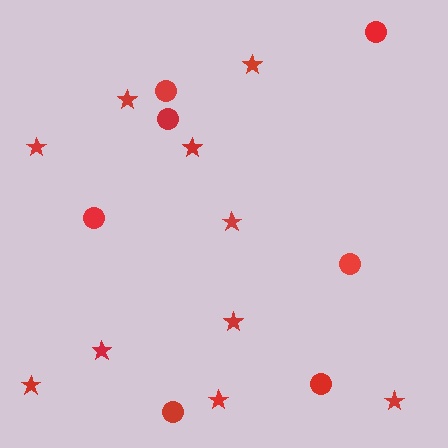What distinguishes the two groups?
There are 2 groups: one group of stars (10) and one group of circles (7).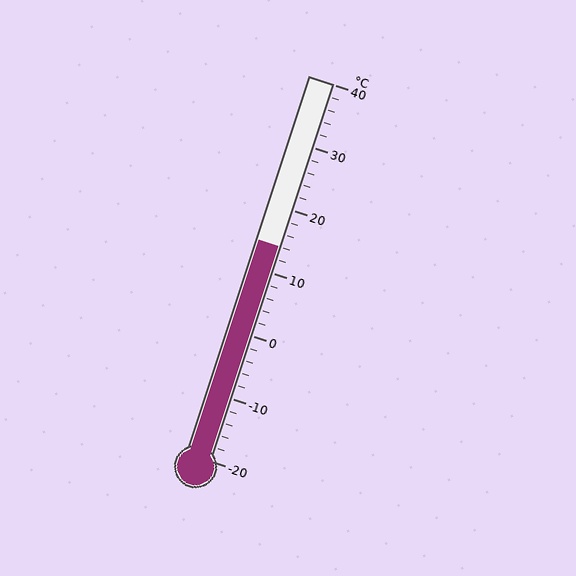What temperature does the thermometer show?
The thermometer shows approximately 14°C.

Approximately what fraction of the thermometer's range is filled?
The thermometer is filled to approximately 55% of its range.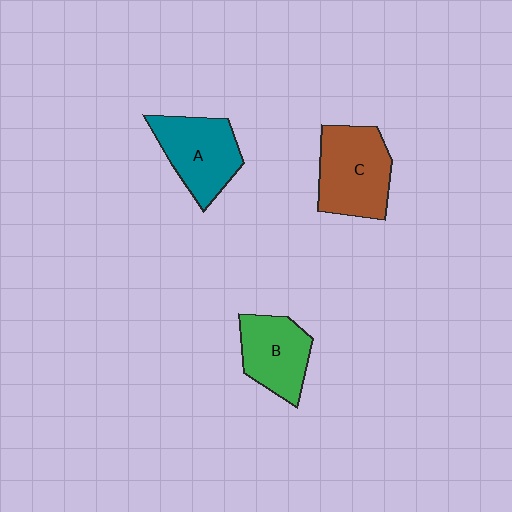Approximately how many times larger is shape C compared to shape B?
Approximately 1.3 times.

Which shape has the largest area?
Shape C (brown).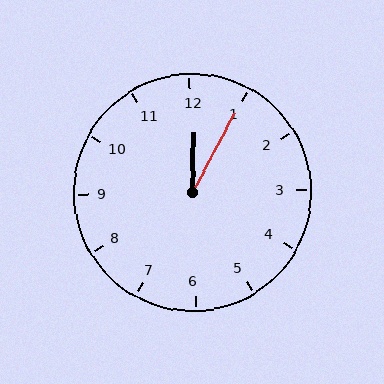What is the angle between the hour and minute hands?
Approximately 28 degrees.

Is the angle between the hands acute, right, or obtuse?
It is acute.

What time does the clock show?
12:05.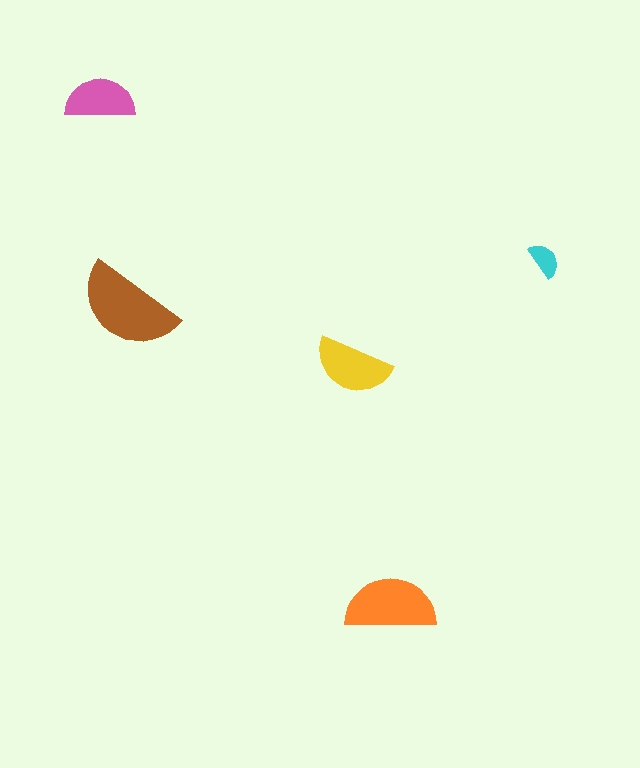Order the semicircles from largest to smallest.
the brown one, the orange one, the yellow one, the pink one, the cyan one.